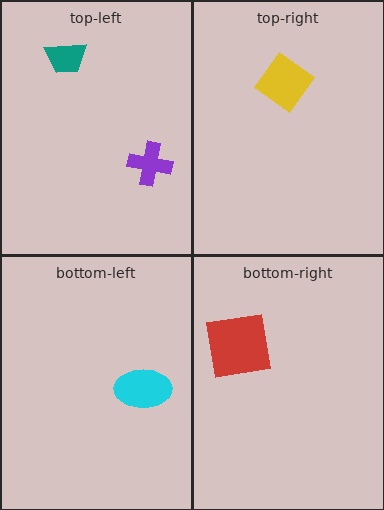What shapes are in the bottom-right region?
The red square.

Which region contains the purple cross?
The top-left region.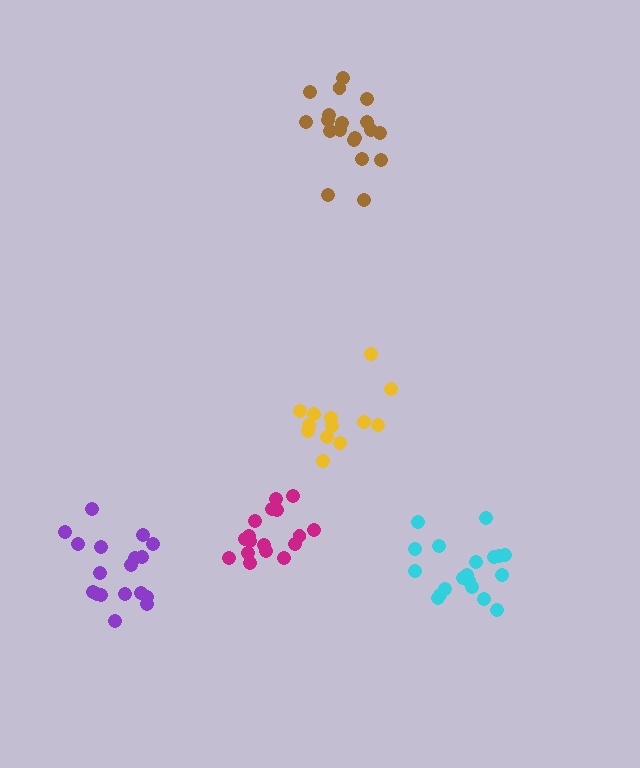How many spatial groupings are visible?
There are 5 spatial groupings.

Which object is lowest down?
The cyan cluster is bottommost.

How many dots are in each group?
Group 1: 13 dots, Group 2: 19 dots, Group 3: 17 dots, Group 4: 19 dots, Group 5: 18 dots (86 total).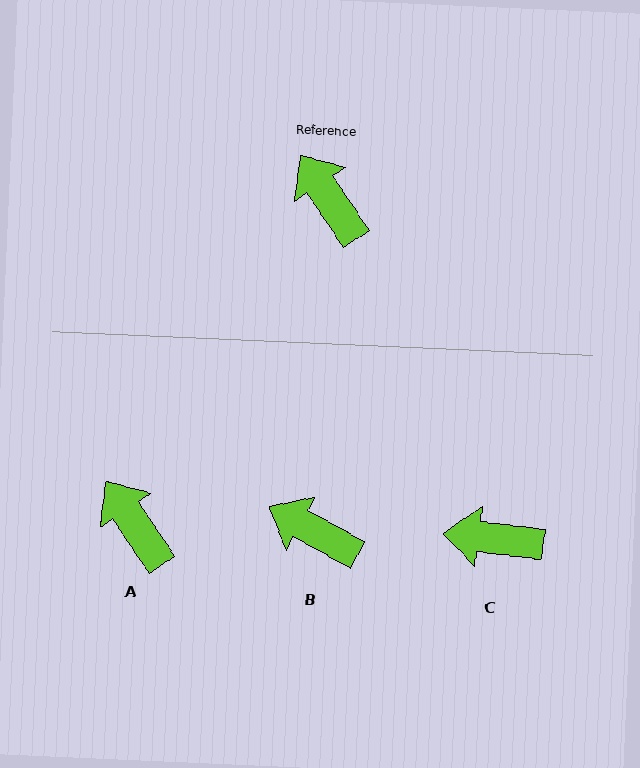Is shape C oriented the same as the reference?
No, it is off by about 49 degrees.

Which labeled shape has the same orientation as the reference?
A.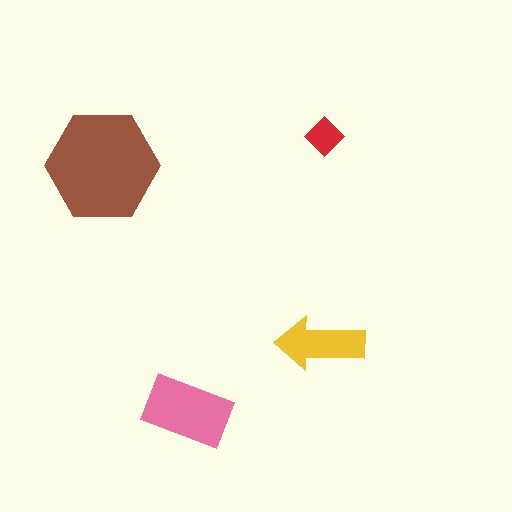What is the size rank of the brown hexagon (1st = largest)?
1st.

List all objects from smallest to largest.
The red diamond, the yellow arrow, the pink rectangle, the brown hexagon.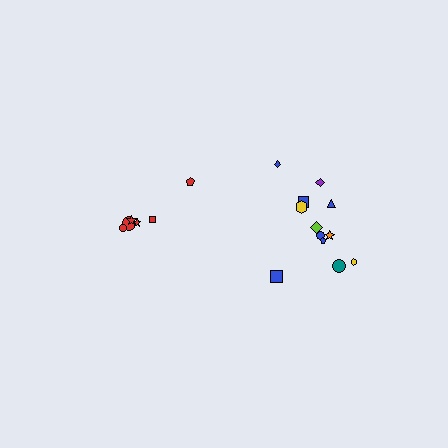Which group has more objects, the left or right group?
The right group.